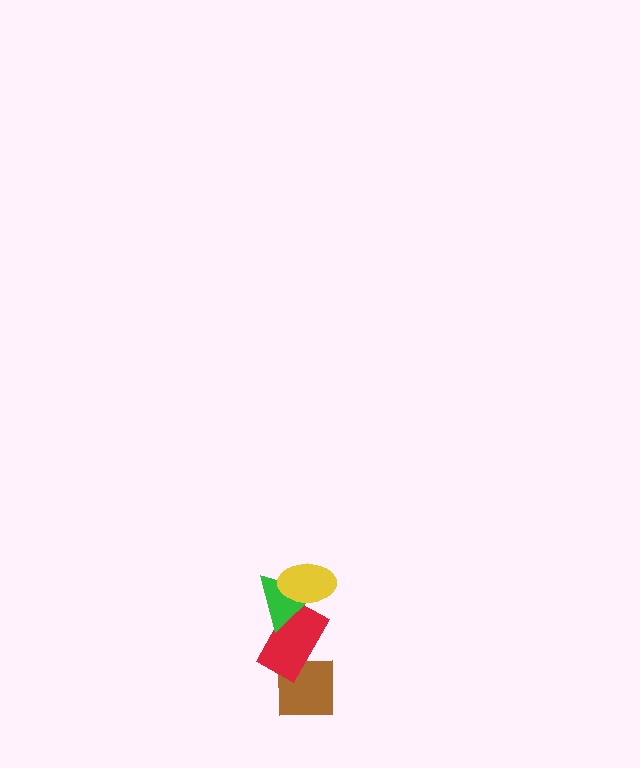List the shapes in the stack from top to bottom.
From top to bottom: the yellow ellipse, the green triangle, the red rectangle, the brown square.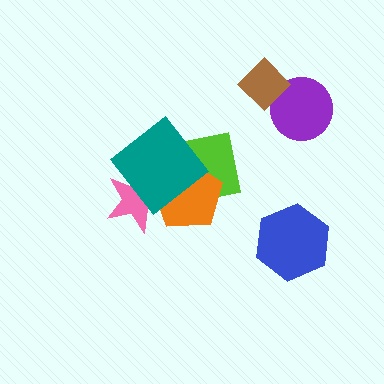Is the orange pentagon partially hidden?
Yes, it is partially covered by another shape.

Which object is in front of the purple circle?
The brown diamond is in front of the purple circle.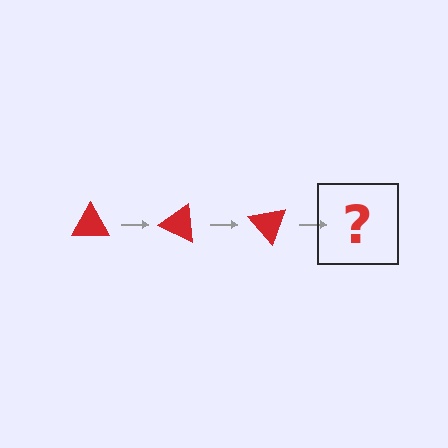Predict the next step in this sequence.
The next step is a red triangle rotated 75 degrees.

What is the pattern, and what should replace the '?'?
The pattern is that the triangle rotates 25 degrees each step. The '?' should be a red triangle rotated 75 degrees.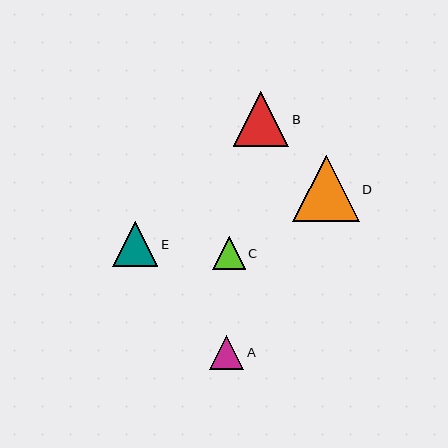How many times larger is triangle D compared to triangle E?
Triangle D is approximately 1.5 times the size of triangle E.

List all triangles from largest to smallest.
From largest to smallest: D, B, E, A, C.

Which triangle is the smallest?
Triangle C is the smallest with a size of approximately 32 pixels.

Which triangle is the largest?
Triangle D is the largest with a size of approximately 67 pixels.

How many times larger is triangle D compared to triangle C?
Triangle D is approximately 2.1 times the size of triangle C.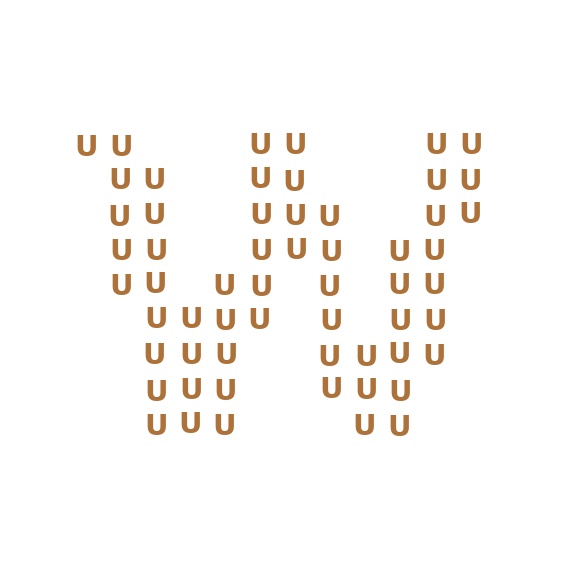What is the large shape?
The large shape is the letter W.